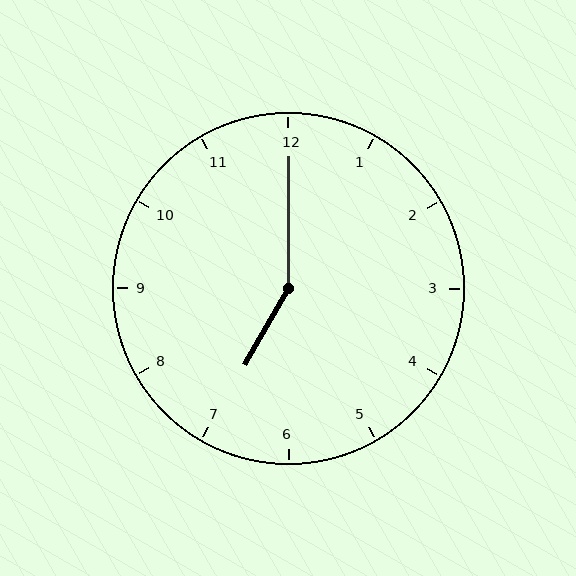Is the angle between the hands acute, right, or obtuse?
It is obtuse.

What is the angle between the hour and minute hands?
Approximately 150 degrees.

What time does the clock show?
7:00.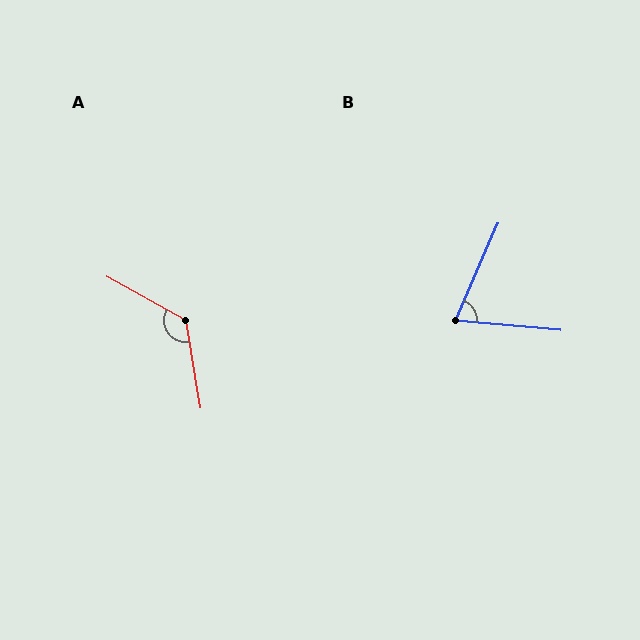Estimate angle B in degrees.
Approximately 71 degrees.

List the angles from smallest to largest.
B (71°), A (128°).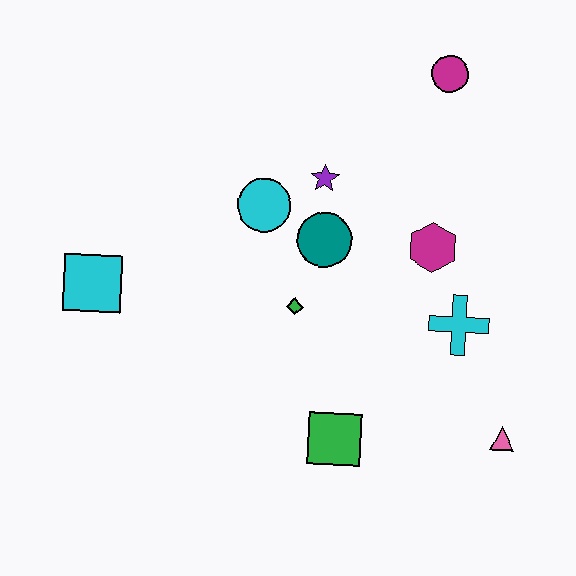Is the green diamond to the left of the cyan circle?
No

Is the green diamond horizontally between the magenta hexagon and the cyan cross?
No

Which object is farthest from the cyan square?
The pink triangle is farthest from the cyan square.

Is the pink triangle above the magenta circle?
No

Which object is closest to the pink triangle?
The cyan cross is closest to the pink triangle.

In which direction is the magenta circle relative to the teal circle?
The magenta circle is above the teal circle.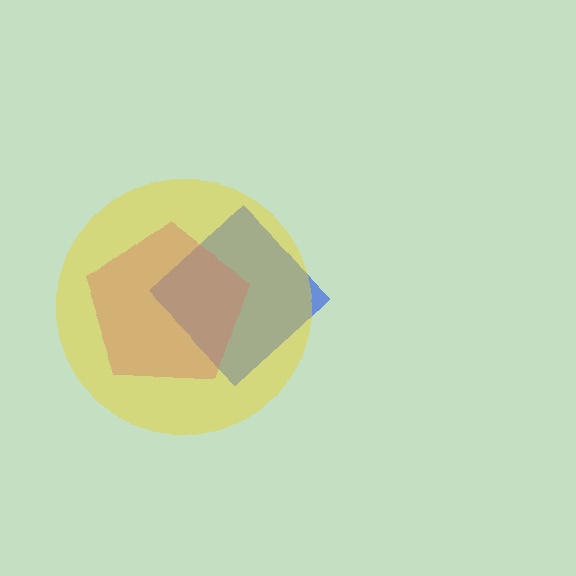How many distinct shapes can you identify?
There are 3 distinct shapes: a blue diamond, a magenta pentagon, a yellow circle.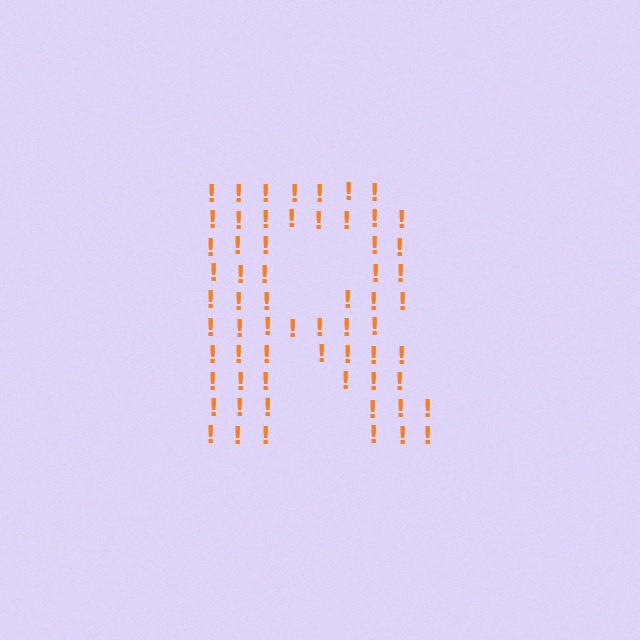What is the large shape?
The large shape is the letter R.